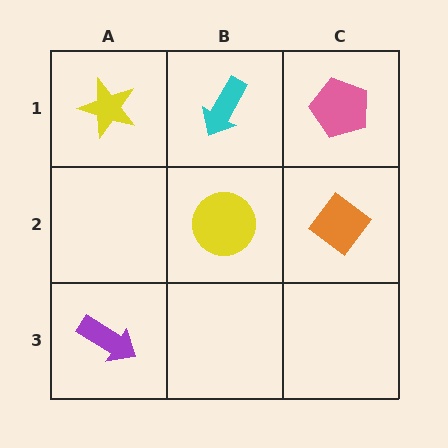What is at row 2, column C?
An orange diamond.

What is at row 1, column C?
A pink pentagon.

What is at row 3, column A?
A purple arrow.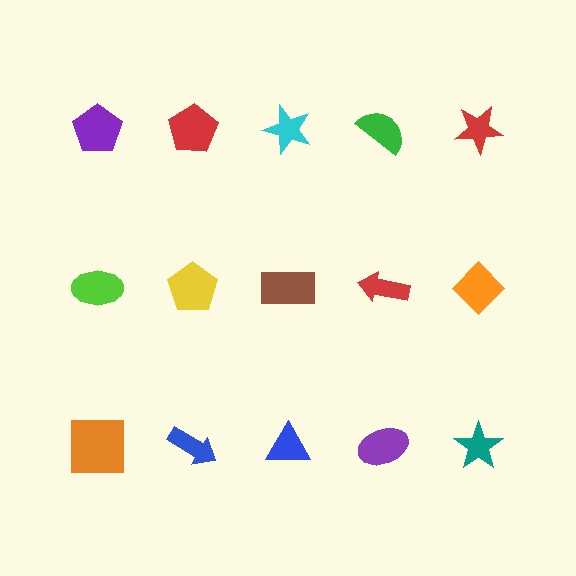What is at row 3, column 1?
An orange square.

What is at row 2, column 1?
A lime ellipse.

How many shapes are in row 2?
5 shapes.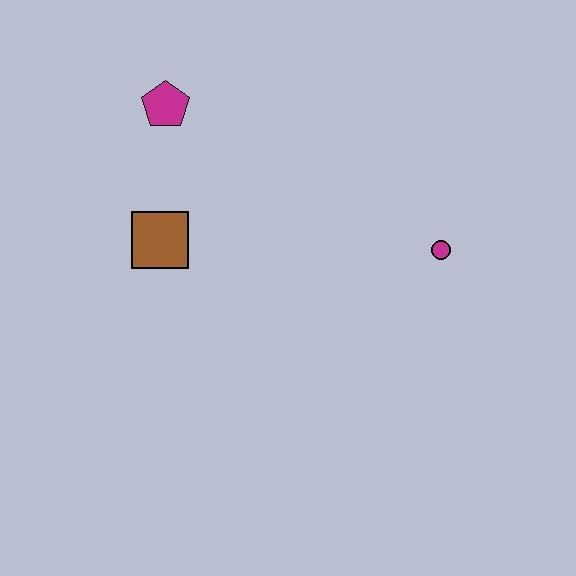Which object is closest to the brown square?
The magenta pentagon is closest to the brown square.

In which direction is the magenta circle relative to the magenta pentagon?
The magenta circle is to the right of the magenta pentagon.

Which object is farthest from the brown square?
The magenta circle is farthest from the brown square.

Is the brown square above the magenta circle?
Yes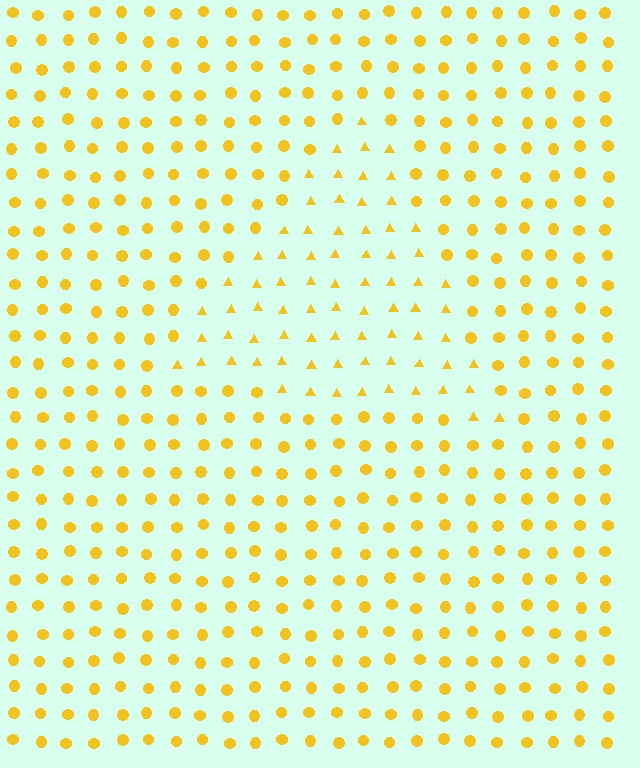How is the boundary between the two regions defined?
The boundary is defined by a change in element shape: triangles inside vs. circles outside. All elements share the same color and spacing.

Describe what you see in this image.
The image is filled with small yellow elements arranged in a uniform grid. A triangle-shaped region contains triangles, while the surrounding area contains circles. The boundary is defined purely by the change in element shape.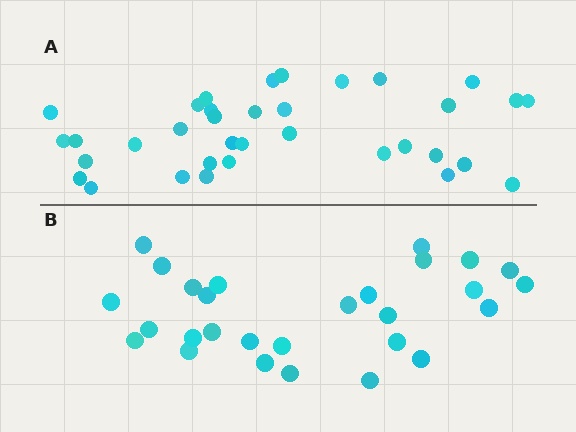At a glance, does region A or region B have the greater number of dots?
Region A (the top region) has more dots.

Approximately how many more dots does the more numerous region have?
Region A has roughly 8 or so more dots than region B.